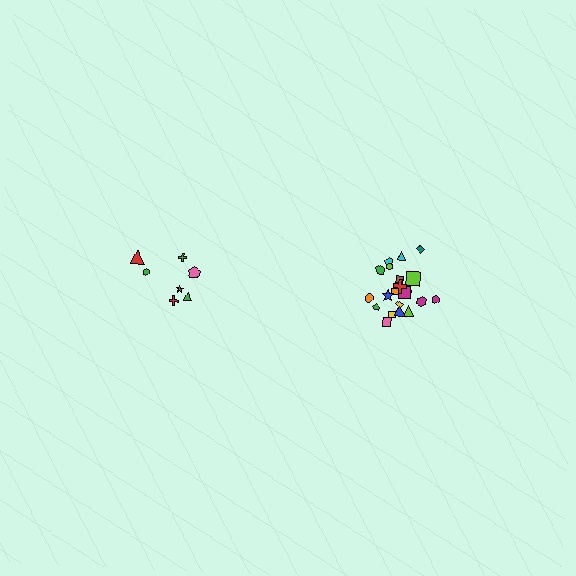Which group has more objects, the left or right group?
The right group.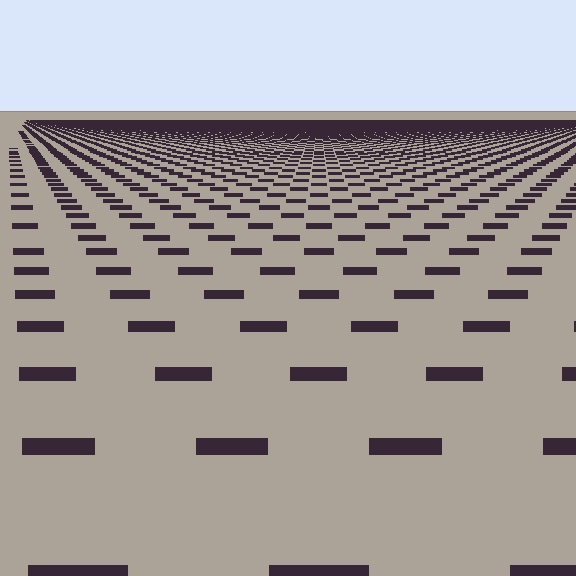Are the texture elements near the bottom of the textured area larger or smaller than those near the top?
Larger. Near the bottom, elements are closer to the viewer and appear at a bigger on-screen size.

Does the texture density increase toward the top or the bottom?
Density increases toward the top.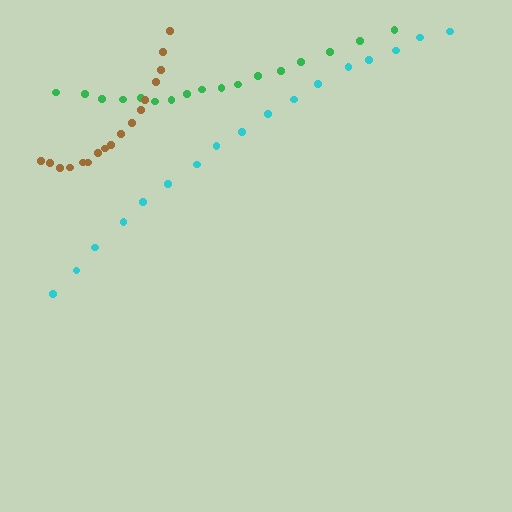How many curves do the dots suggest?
There are 3 distinct paths.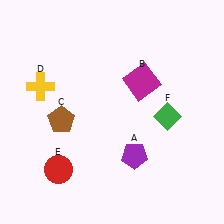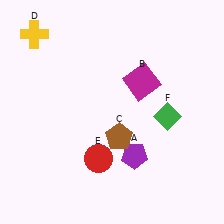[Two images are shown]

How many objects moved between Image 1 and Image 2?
3 objects moved between the two images.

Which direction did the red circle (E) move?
The red circle (E) moved right.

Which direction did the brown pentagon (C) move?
The brown pentagon (C) moved right.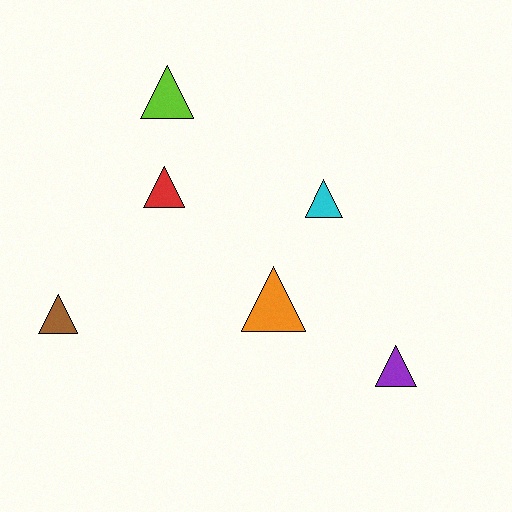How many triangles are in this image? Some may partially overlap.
There are 6 triangles.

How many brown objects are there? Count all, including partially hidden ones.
There is 1 brown object.